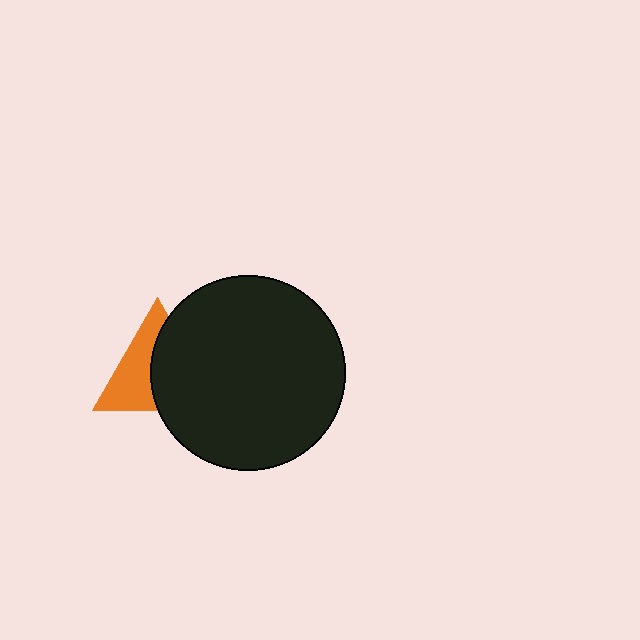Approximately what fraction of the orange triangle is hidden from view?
Roughly 52% of the orange triangle is hidden behind the black circle.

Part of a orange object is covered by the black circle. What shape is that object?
It is a triangle.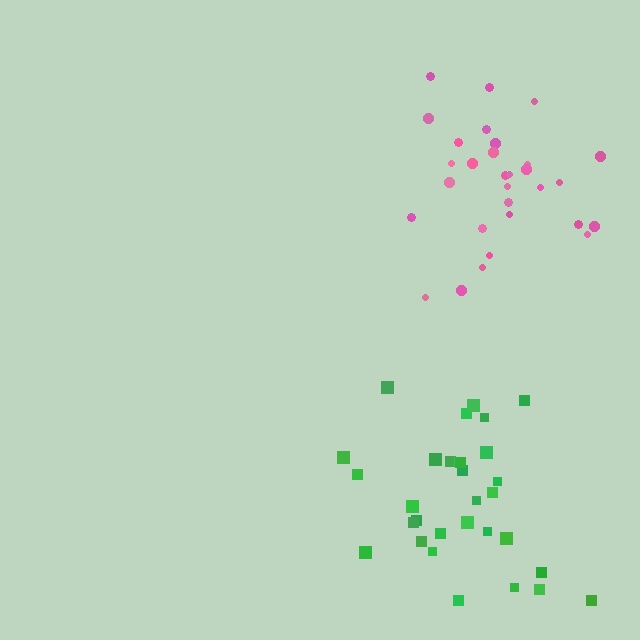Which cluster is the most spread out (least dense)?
Green.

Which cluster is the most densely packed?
Pink.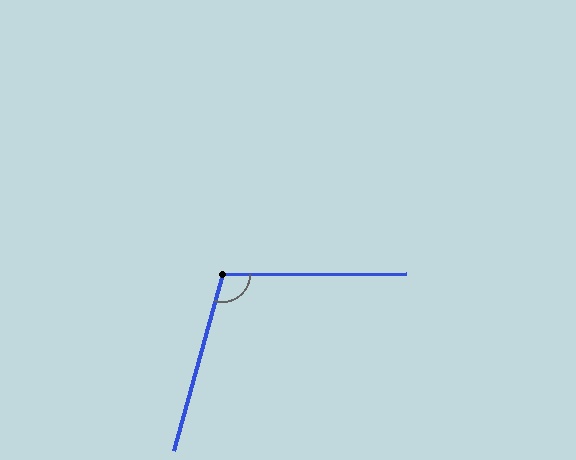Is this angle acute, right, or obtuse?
It is obtuse.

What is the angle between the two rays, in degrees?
Approximately 106 degrees.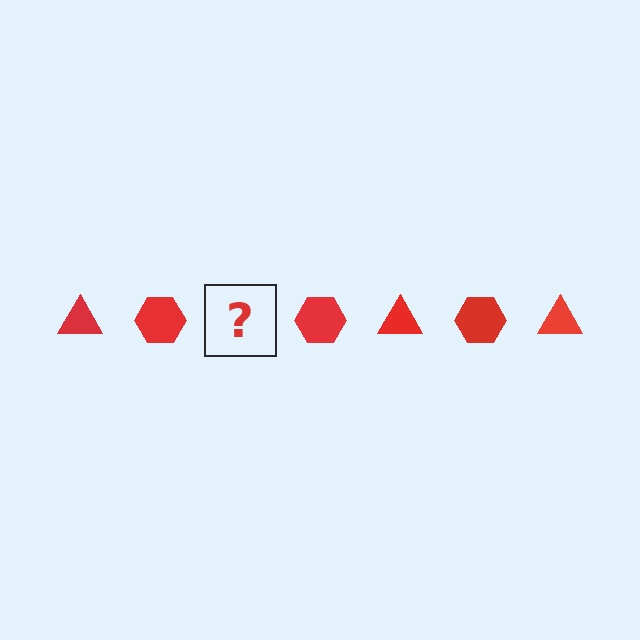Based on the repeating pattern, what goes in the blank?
The blank should be a red triangle.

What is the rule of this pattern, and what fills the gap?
The rule is that the pattern cycles through triangle, hexagon shapes in red. The gap should be filled with a red triangle.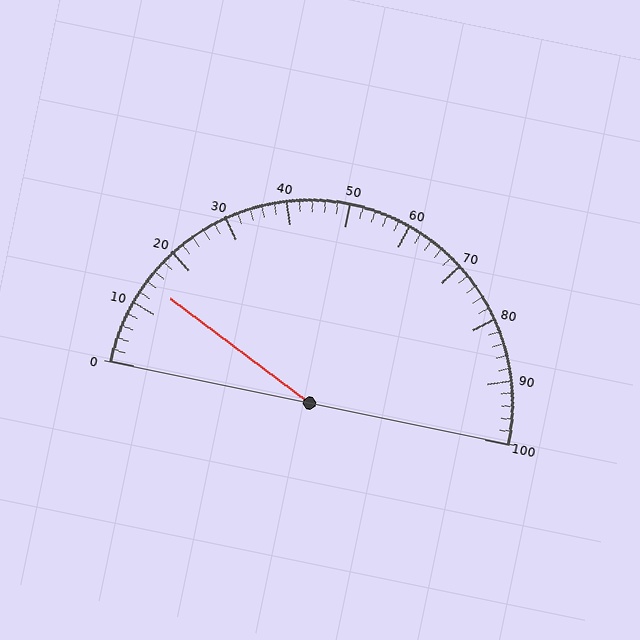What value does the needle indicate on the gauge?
The needle indicates approximately 14.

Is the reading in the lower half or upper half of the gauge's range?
The reading is in the lower half of the range (0 to 100).